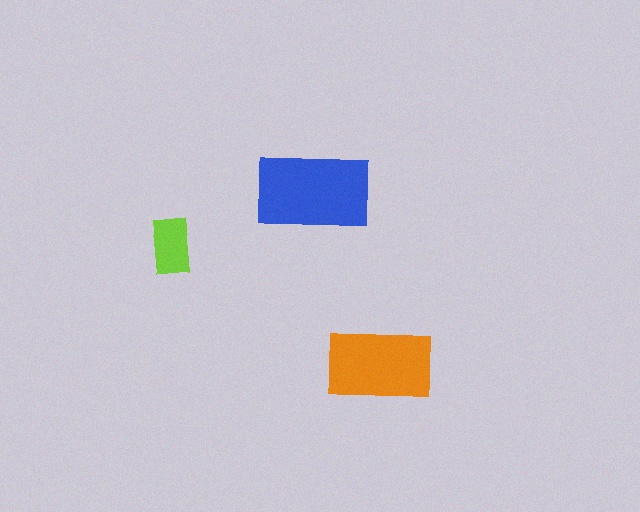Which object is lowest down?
The orange rectangle is bottommost.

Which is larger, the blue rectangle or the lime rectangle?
The blue one.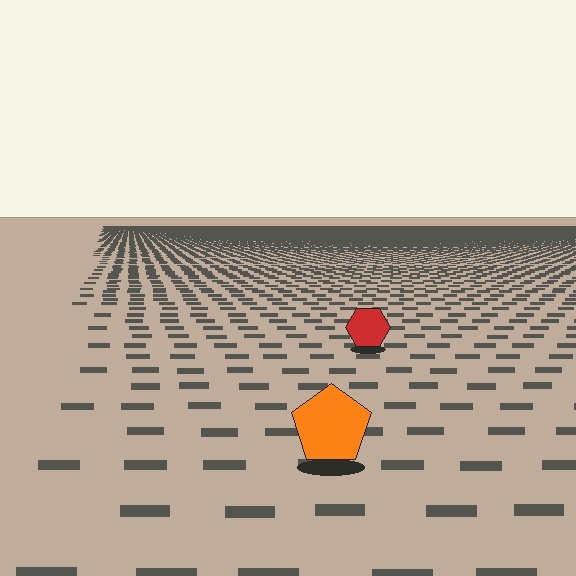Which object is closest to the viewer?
The orange pentagon is closest. The texture marks near it are larger and more spread out.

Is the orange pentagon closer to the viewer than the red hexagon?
Yes. The orange pentagon is closer — you can tell from the texture gradient: the ground texture is coarser near it.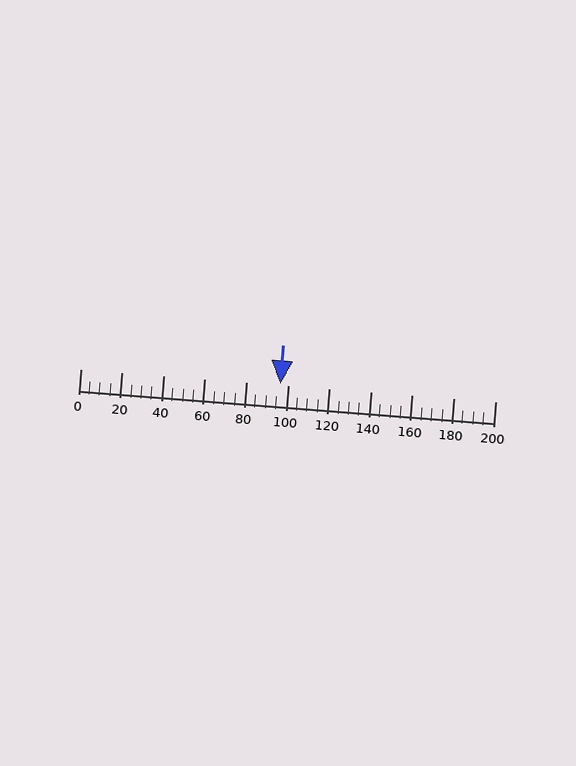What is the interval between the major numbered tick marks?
The major tick marks are spaced 20 units apart.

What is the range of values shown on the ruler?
The ruler shows values from 0 to 200.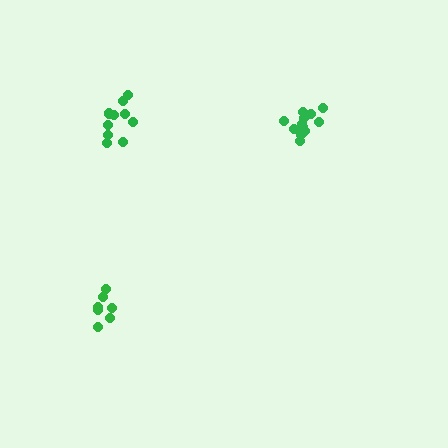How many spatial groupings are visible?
There are 3 spatial groupings.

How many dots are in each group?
Group 1: 12 dots, Group 2: 11 dots, Group 3: 7 dots (30 total).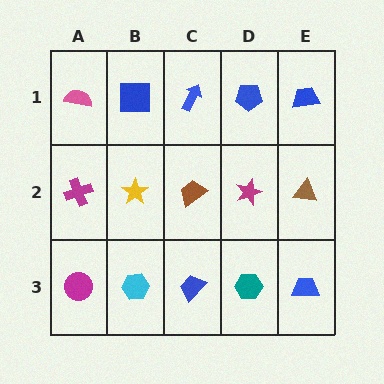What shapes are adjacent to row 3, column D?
A magenta star (row 2, column D), a blue trapezoid (row 3, column C), a blue trapezoid (row 3, column E).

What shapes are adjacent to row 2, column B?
A blue square (row 1, column B), a cyan hexagon (row 3, column B), a magenta cross (row 2, column A), a brown trapezoid (row 2, column C).